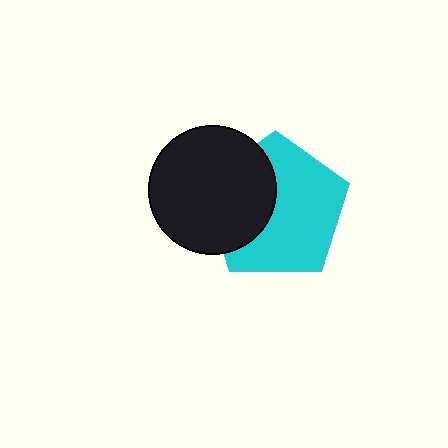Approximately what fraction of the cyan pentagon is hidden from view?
Roughly 37% of the cyan pentagon is hidden behind the black circle.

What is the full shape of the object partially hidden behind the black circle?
The partially hidden object is a cyan pentagon.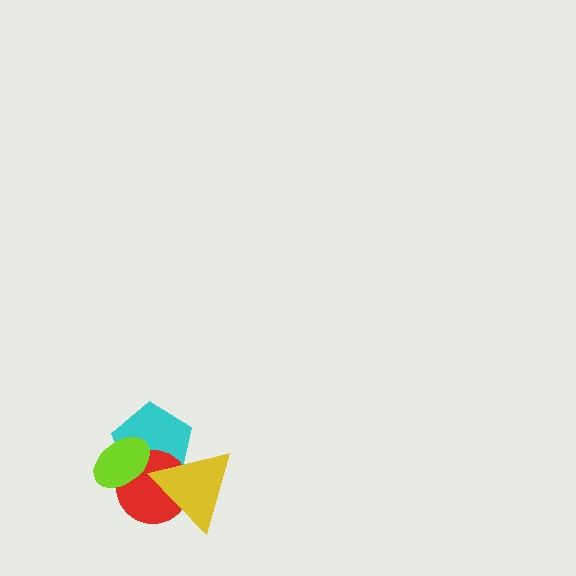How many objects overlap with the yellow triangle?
2 objects overlap with the yellow triangle.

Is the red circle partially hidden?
Yes, it is partially covered by another shape.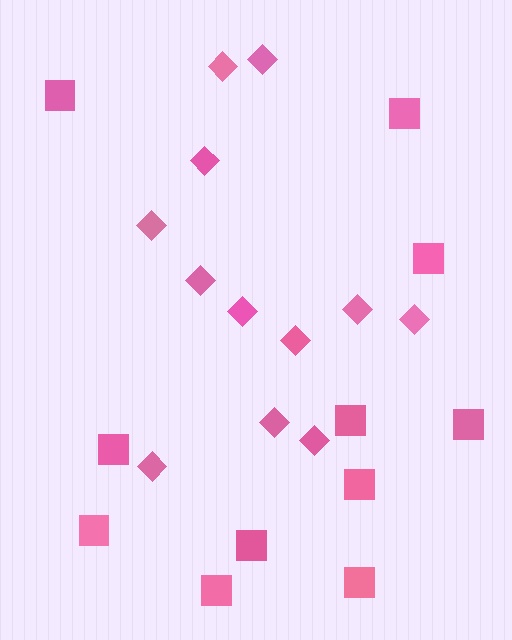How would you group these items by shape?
There are 2 groups: one group of squares (11) and one group of diamonds (12).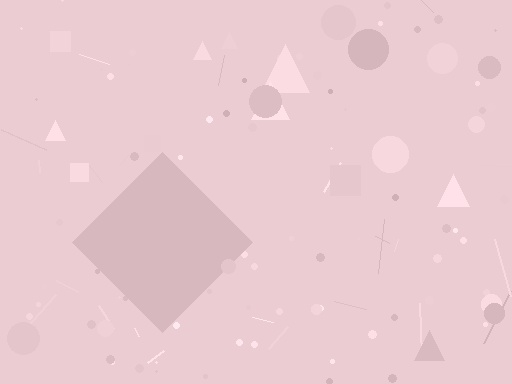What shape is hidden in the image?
A diamond is hidden in the image.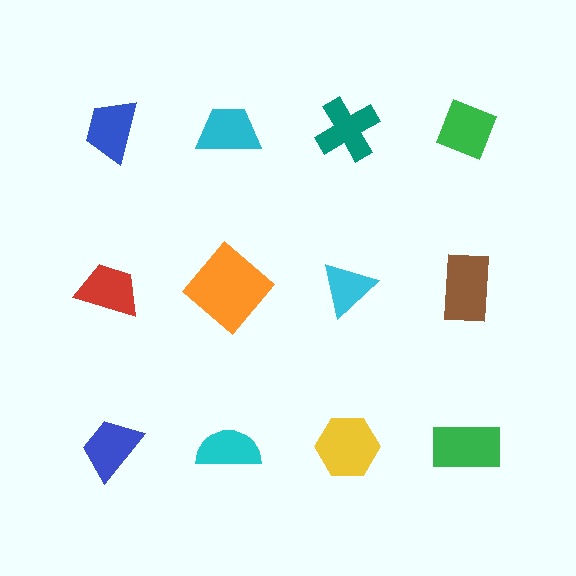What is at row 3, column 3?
A yellow hexagon.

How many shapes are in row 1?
4 shapes.